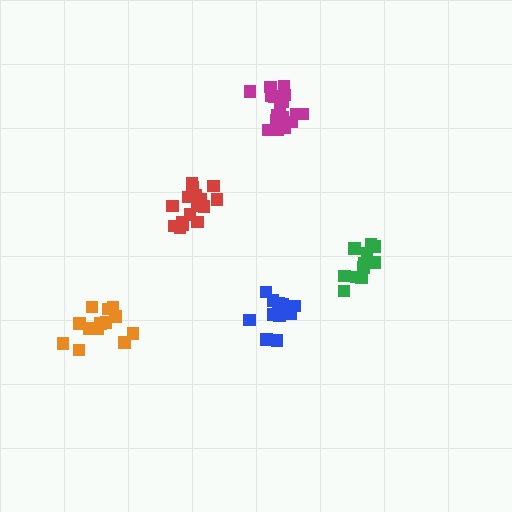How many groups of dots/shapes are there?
There are 5 groups.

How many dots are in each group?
Group 1: 16 dots, Group 2: 14 dots, Group 3: 18 dots, Group 4: 13 dots, Group 5: 13 dots (74 total).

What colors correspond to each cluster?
The clusters are colored: red, blue, magenta, green, orange.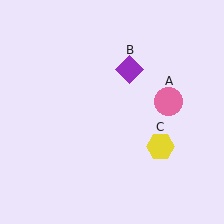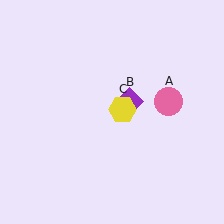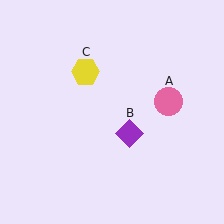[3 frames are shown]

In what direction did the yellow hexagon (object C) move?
The yellow hexagon (object C) moved up and to the left.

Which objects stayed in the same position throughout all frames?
Pink circle (object A) remained stationary.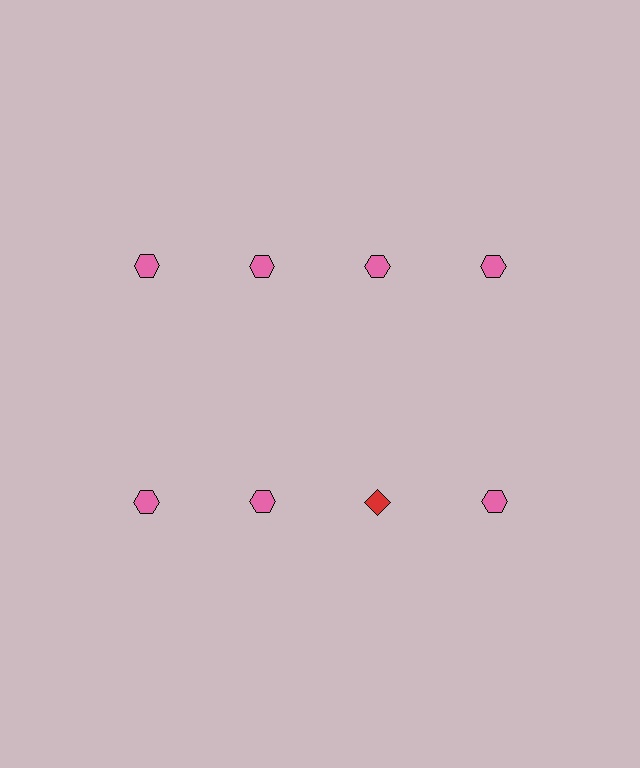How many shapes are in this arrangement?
There are 8 shapes arranged in a grid pattern.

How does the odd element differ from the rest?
It differs in both color (red instead of pink) and shape (diamond instead of hexagon).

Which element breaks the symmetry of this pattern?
The red diamond in the second row, center column breaks the symmetry. All other shapes are pink hexagons.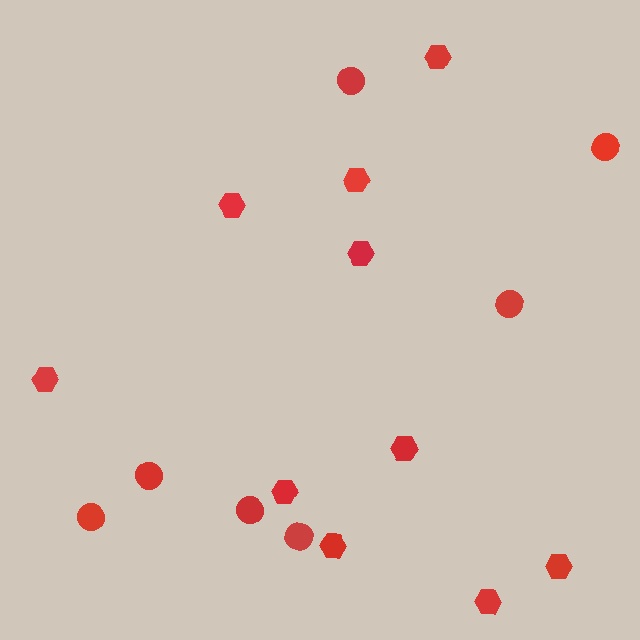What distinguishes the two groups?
There are 2 groups: one group of circles (7) and one group of hexagons (10).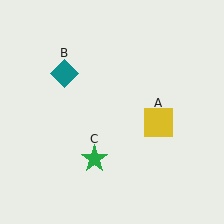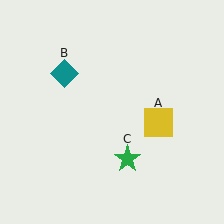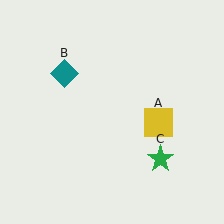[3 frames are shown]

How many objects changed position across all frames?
1 object changed position: green star (object C).